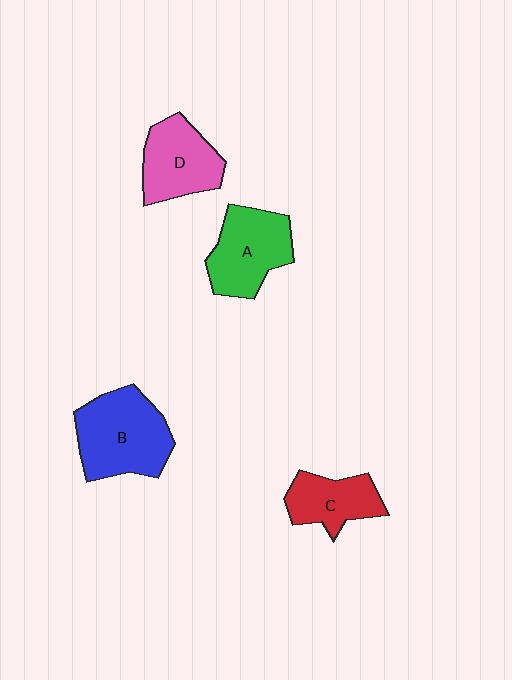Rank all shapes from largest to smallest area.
From largest to smallest: B (blue), A (green), D (pink), C (red).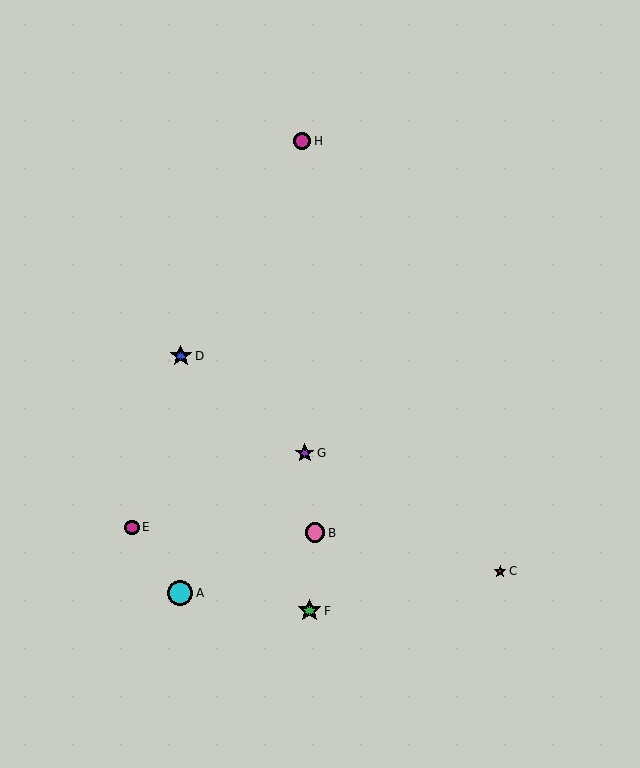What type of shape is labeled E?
Shape E is a magenta circle.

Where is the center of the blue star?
The center of the blue star is at (181, 356).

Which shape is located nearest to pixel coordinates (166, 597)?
The cyan circle (labeled A) at (180, 593) is nearest to that location.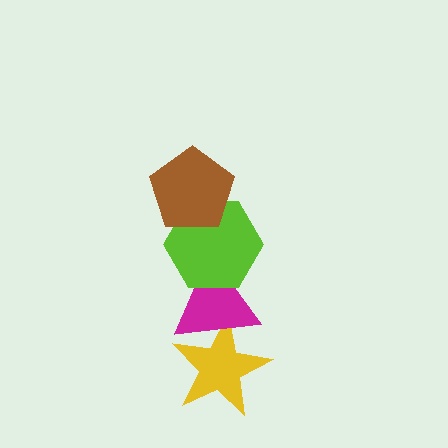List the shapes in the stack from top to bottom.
From top to bottom: the brown pentagon, the lime hexagon, the magenta triangle, the yellow star.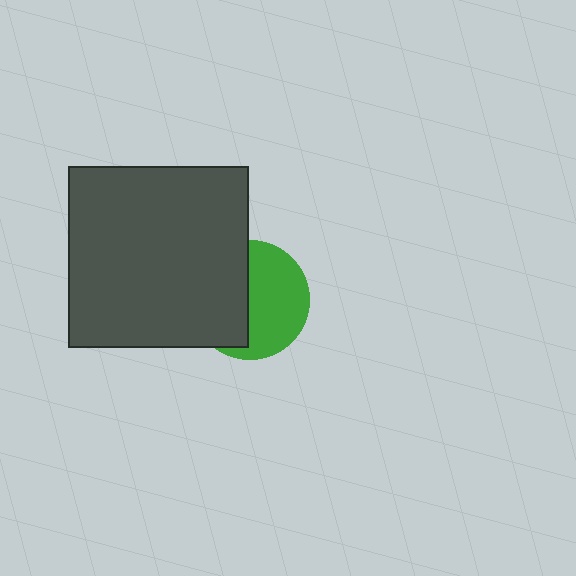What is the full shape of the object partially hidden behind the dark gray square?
The partially hidden object is a green circle.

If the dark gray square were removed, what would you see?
You would see the complete green circle.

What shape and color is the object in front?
The object in front is a dark gray square.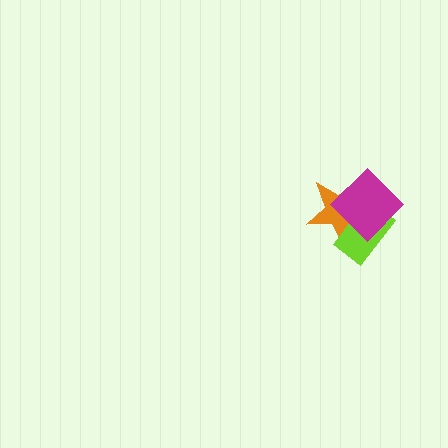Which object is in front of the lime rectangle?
The magenta diamond is in front of the lime rectangle.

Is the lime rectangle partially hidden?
Yes, it is partially covered by another shape.